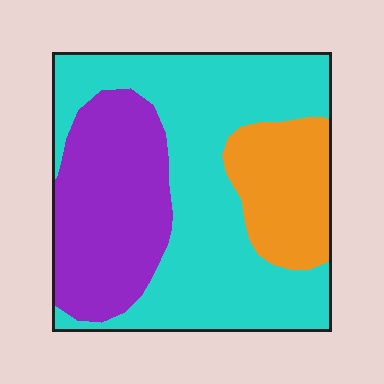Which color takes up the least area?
Orange, at roughly 15%.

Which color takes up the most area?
Cyan, at roughly 55%.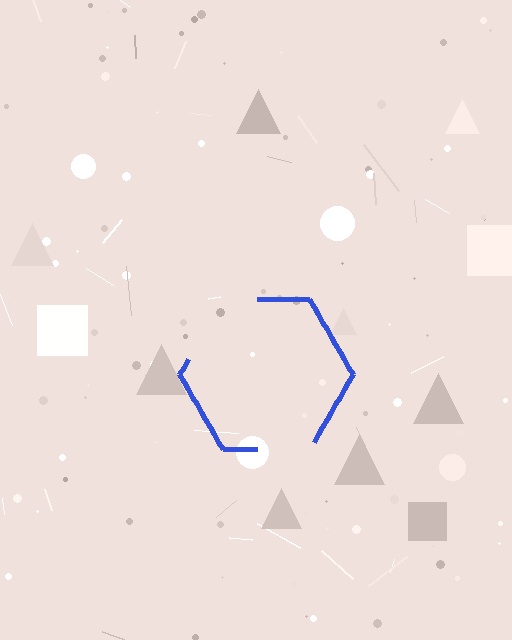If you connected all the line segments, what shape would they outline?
They would outline a hexagon.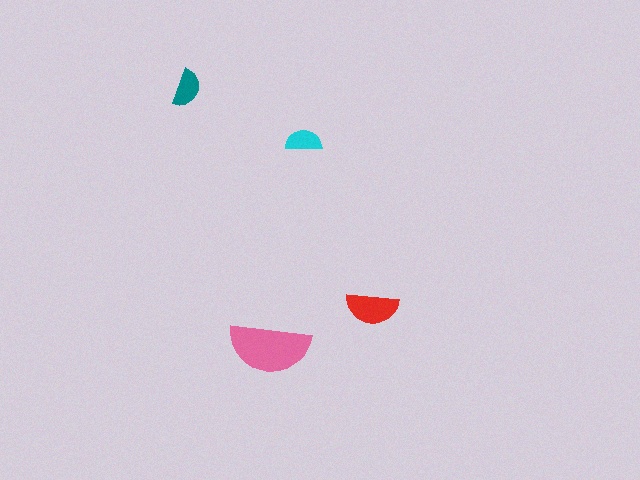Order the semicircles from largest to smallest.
the pink one, the red one, the teal one, the cyan one.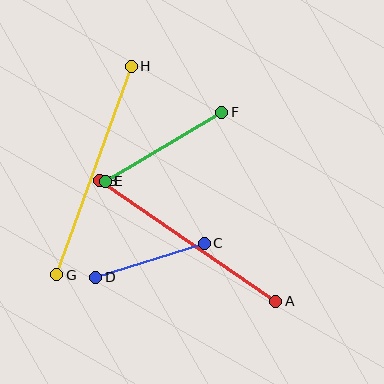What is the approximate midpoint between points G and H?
The midpoint is at approximately (94, 170) pixels.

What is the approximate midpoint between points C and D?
The midpoint is at approximately (150, 260) pixels.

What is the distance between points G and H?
The distance is approximately 222 pixels.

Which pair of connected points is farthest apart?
Points G and H are farthest apart.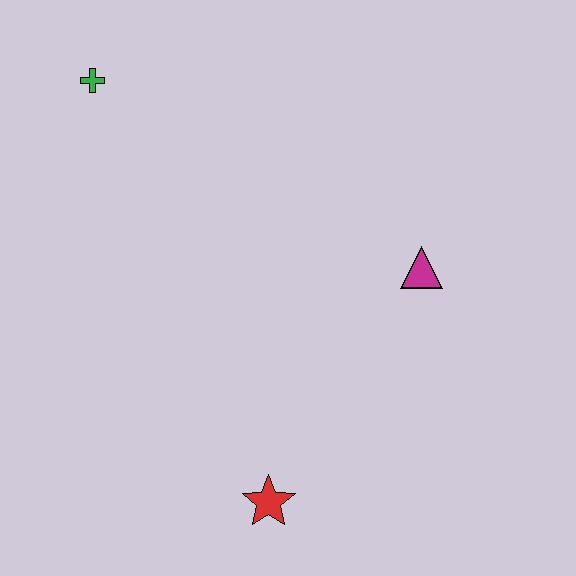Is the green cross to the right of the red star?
No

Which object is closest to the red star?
The magenta triangle is closest to the red star.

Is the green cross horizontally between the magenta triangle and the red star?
No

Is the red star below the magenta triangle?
Yes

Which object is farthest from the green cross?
The red star is farthest from the green cross.